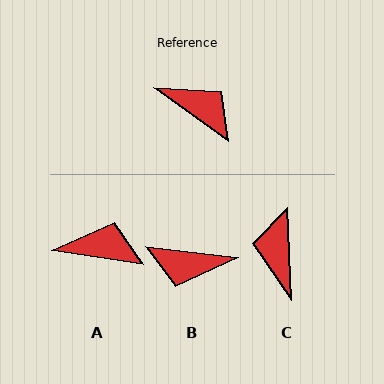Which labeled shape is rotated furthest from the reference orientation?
B, about 151 degrees away.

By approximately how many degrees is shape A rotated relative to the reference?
Approximately 27 degrees counter-clockwise.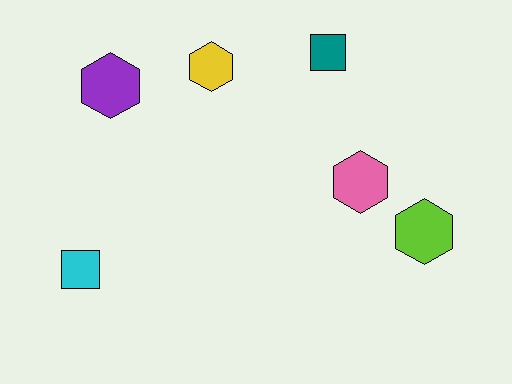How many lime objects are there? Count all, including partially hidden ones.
There is 1 lime object.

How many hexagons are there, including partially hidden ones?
There are 4 hexagons.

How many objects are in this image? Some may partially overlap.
There are 6 objects.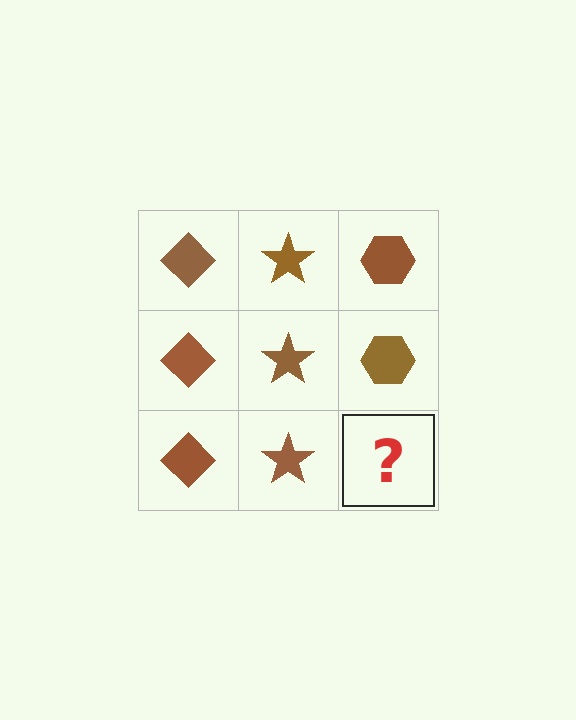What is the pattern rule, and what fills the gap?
The rule is that each column has a consistent shape. The gap should be filled with a brown hexagon.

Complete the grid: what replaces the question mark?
The question mark should be replaced with a brown hexagon.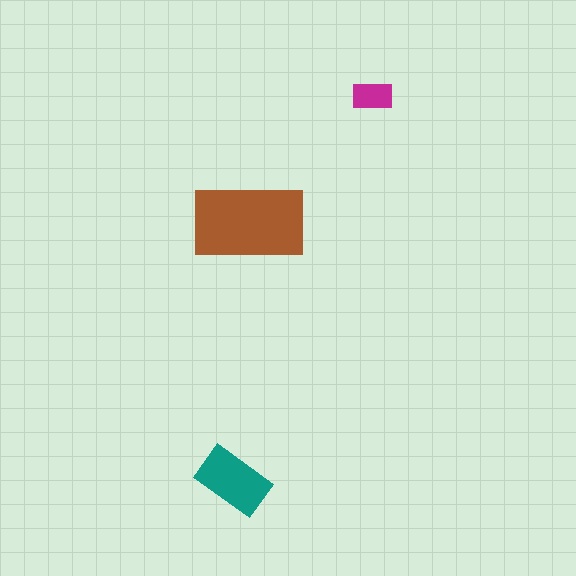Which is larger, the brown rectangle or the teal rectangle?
The brown one.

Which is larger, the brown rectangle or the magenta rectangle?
The brown one.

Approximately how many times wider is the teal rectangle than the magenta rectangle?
About 2 times wider.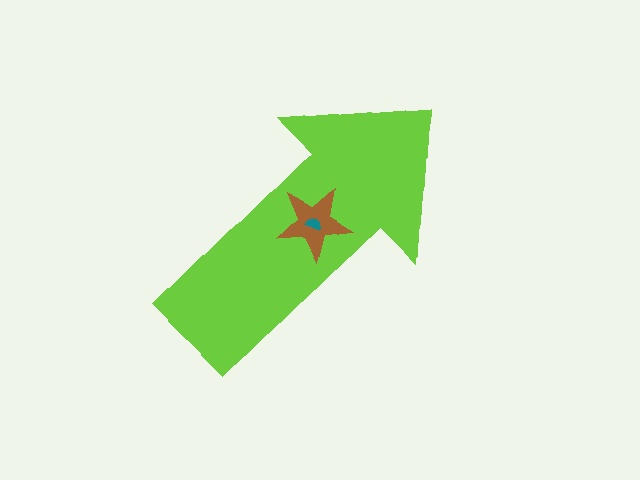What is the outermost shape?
The lime arrow.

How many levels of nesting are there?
3.